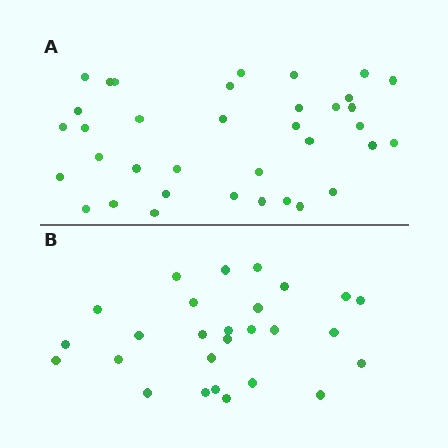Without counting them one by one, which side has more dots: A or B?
Region A (the top region) has more dots.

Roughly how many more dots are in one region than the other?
Region A has roughly 8 or so more dots than region B.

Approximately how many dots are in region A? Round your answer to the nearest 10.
About 40 dots. (The exact count is 36, which rounds to 40.)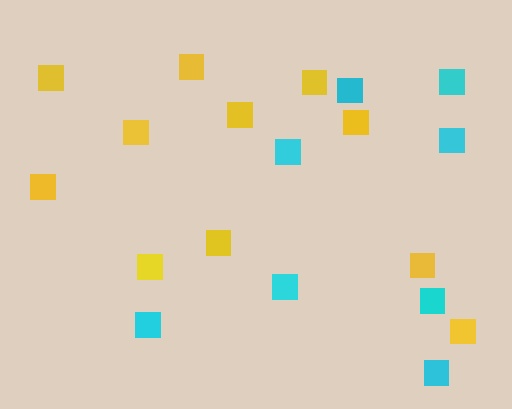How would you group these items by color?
There are 2 groups: one group of cyan squares (8) and one group of yellow squares (11).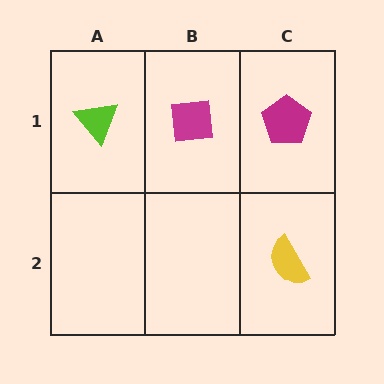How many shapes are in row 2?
1 shape.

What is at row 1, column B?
A magenta square.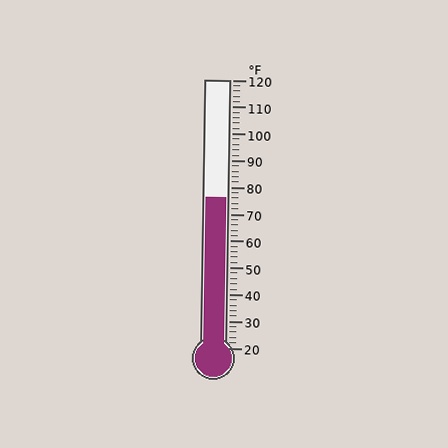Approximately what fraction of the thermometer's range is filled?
The thermometer is filled to approximately 55% of its range.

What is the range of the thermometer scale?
The thermometer scale ranges from 20°F to 120°F.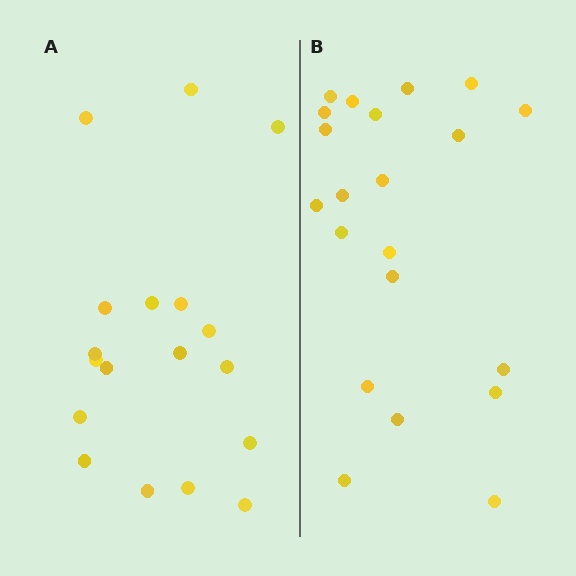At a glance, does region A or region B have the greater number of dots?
Region B (the right region) has more dots.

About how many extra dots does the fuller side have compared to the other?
Region B has just a few more — roughly 2 or 3 more dots than region A.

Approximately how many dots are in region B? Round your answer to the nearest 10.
About 20 dots. (The exact count is 21, which rounds to 20.)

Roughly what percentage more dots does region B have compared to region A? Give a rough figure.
About 15% more.